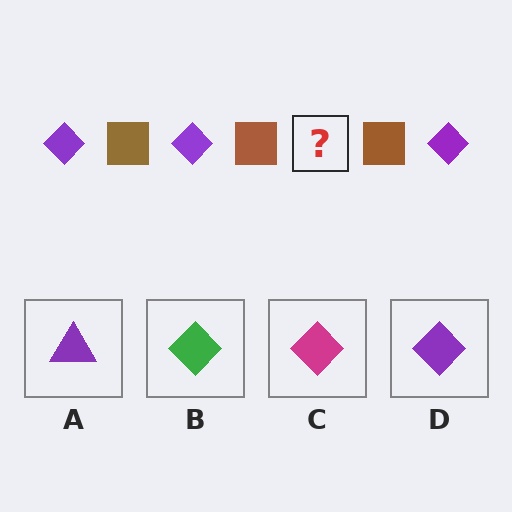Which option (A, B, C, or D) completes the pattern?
D.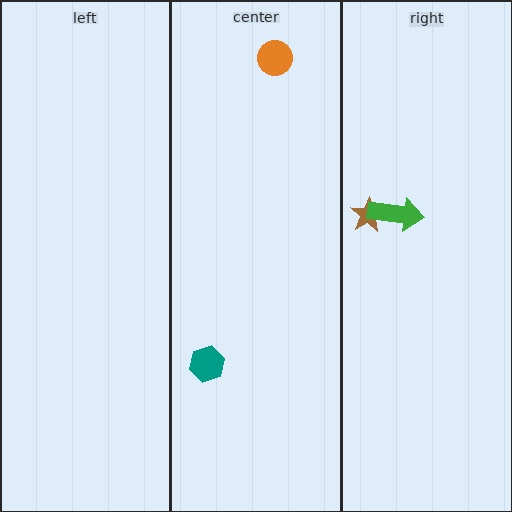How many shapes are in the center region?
2.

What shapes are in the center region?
The teal hexagon, the orange circle.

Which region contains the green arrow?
The right region.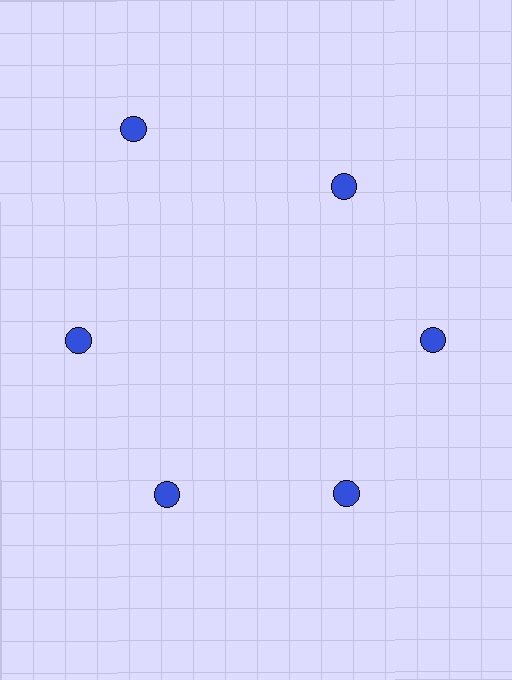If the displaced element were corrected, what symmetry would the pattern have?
It would have 6-fold rotational symmetry — the pattern would map onto itself every 60 degrees.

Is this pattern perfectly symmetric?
No. The 6 blue circles are arranged in a ring, but one element near the 11 o'clock position is pushed outward from the center, breaking the 6-fold rotational symmetry.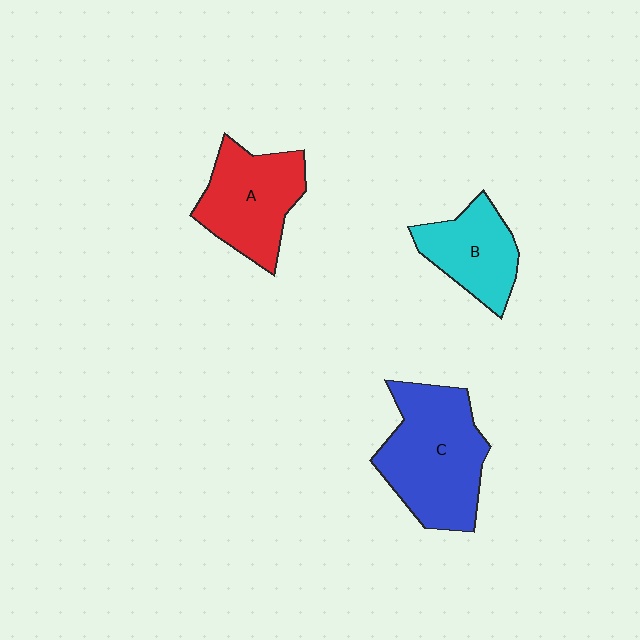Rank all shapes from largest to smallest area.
From largest to smallest: C (blue), A (red), B (cyan).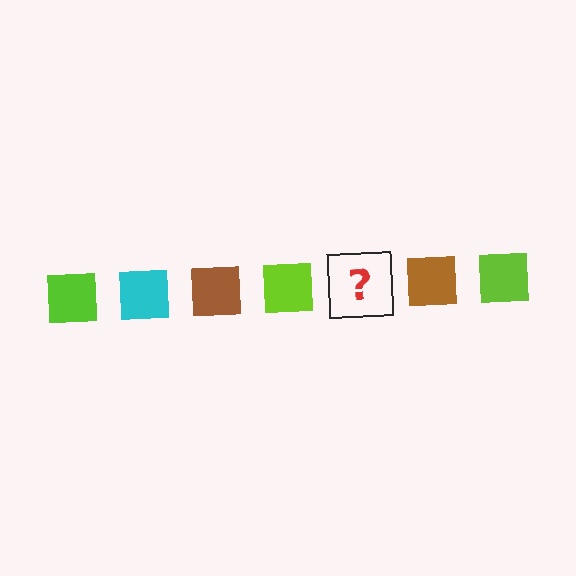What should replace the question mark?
The question mark should be replaced with a cyan square.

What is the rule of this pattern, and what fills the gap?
The rule is that the pattern cycles through lime, cyan, brown squares. The gap should be filled with a cyan square.